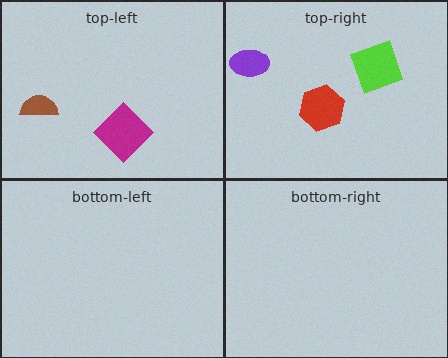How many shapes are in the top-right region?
3.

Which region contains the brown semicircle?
The top-left region.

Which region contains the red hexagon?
The top-right region.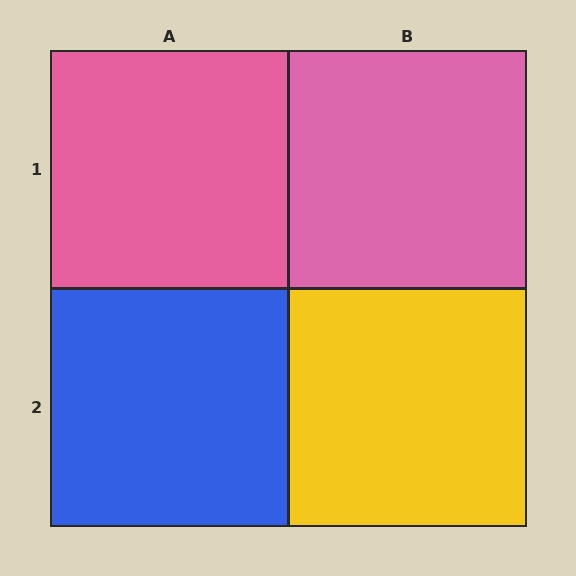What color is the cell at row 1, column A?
Pink.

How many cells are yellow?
1 cell is yellow.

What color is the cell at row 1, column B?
Pink.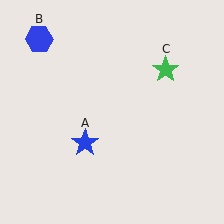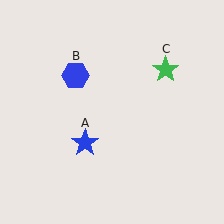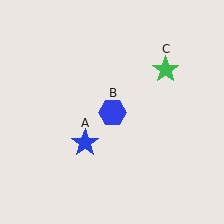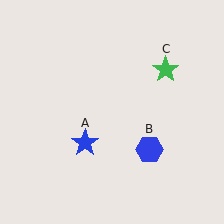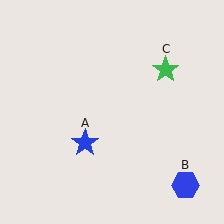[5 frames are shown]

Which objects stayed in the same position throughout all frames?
Blue star (object A) and green star (object C) remained stationary.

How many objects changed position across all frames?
1 object changed position: blue hexagon (object B).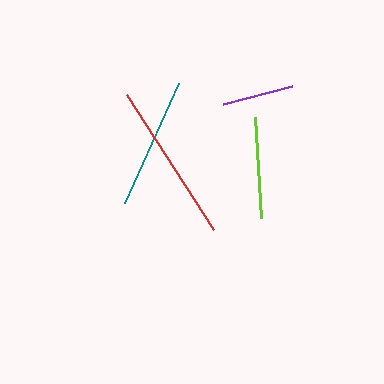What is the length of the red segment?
The red segment is approximately 161 pixels long.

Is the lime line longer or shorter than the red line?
The red line is longer than the lime line.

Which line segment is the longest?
The red line is the longest at approximately 161 pixels.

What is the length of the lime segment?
The lime segment is approximately 101 pixels long.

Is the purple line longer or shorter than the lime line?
The lime line is longer than the purple line.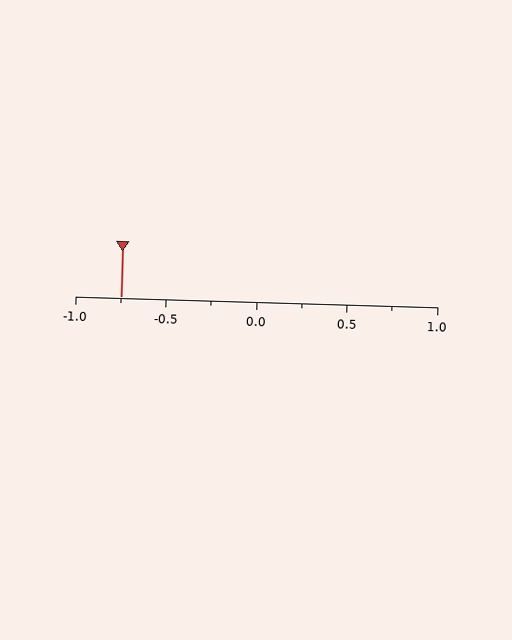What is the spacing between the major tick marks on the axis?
The major ticks are spaced 0.5 apart.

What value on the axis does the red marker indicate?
The marker indicates approximately -0.75.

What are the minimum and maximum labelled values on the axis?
The axis runs from -1.0 to 1.0.